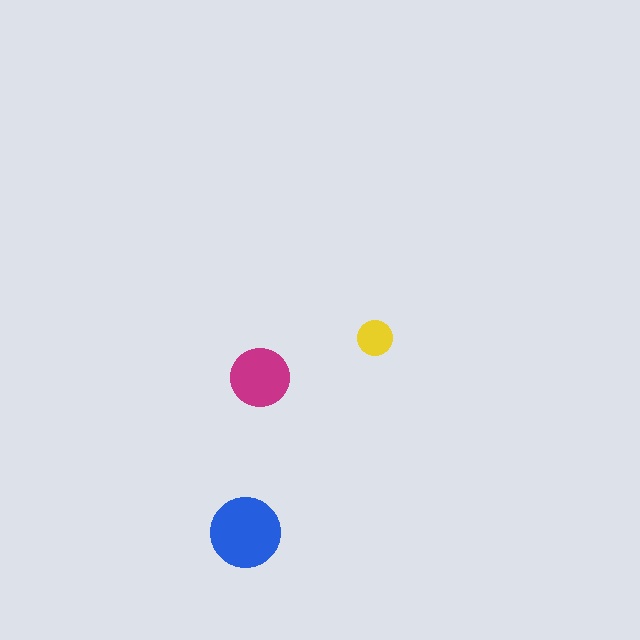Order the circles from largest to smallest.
the blue one, the magenta one, the yellow one.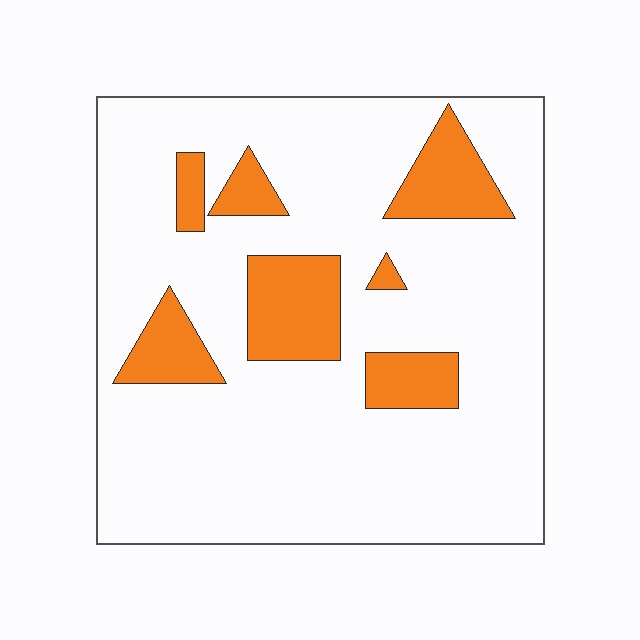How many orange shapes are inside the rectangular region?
7.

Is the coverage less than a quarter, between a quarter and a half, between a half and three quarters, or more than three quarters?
Less than a quarter.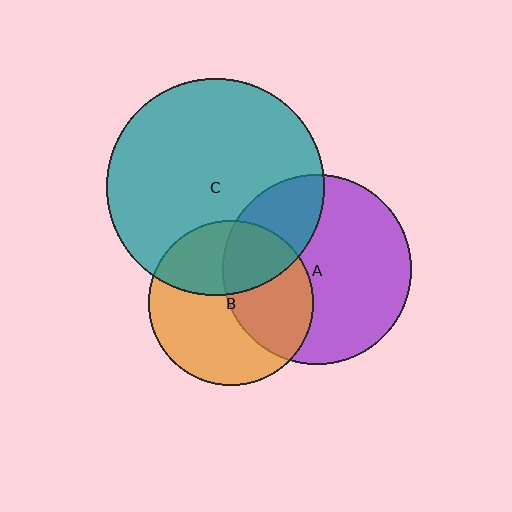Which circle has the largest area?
Circle C (teal).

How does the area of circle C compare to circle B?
Approximately 1.7 times.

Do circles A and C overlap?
Yes.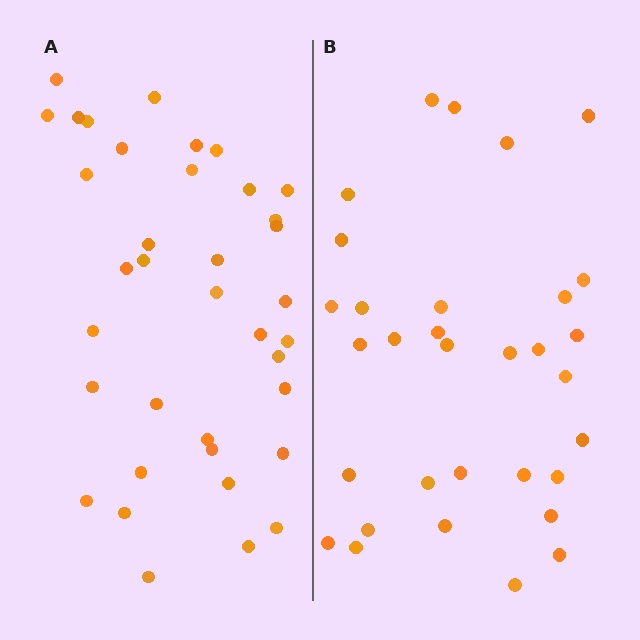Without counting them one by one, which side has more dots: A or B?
Region A (the left region) has more dots.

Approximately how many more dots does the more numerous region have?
Region A has about 5 more dots than region B.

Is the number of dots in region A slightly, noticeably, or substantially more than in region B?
Region A has only slightly more — the two regions are fairly close. The ratio is roughly 1.2 to 1.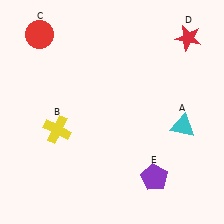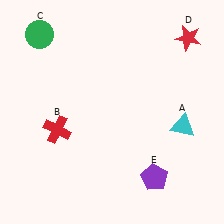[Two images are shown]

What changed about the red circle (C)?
In Image 1, C is red. In Image 2, it changed to green.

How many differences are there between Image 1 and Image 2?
There are 2 differences between the two images.